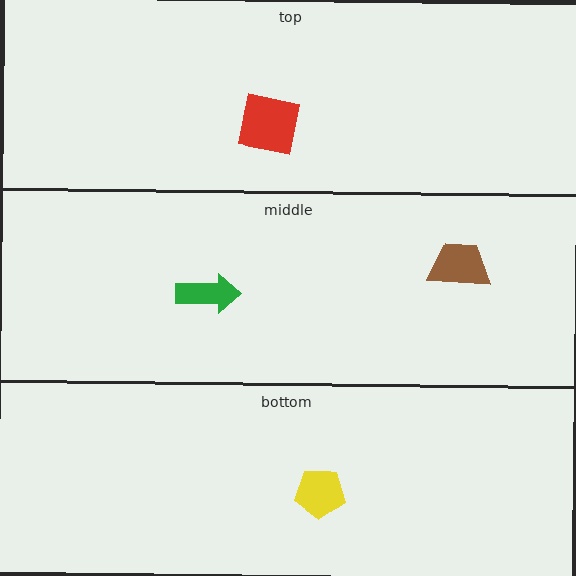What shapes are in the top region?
The red square.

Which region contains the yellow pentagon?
The bottom region.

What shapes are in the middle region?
The brown trapezoid, the green arrow.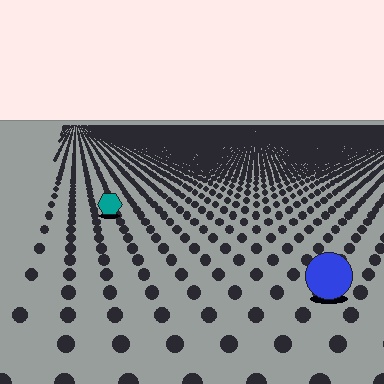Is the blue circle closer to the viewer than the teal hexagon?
Yes. The blue circle is closer — you can tell from the texture gradient: the ground texture is coarser near it.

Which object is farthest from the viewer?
The teal hexagon is farthest from the viewer. It appears smaller and the ground texture around it is denser.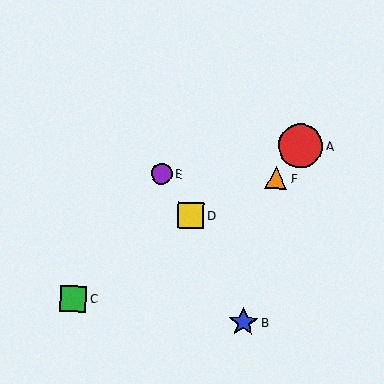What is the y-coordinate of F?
Object F is at y≈178.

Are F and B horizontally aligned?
No, F is at y≈178 and B is at y≈322.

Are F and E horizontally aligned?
Yes, both are at y≈178.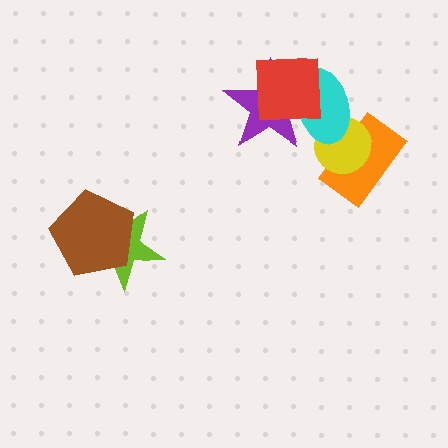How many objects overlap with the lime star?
1 object overlaps with the lime star.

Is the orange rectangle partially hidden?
Yes, it is partially covered by another shape.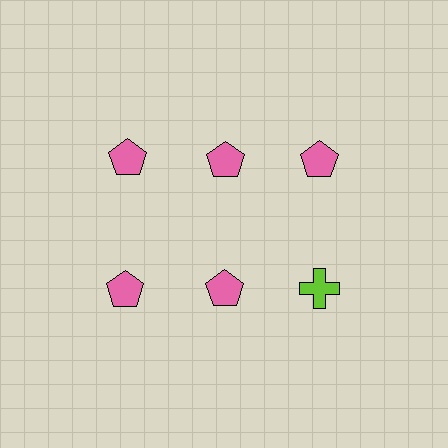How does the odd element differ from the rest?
It differs in both color (lime instead of pink) and shape (cross instead of pentagon).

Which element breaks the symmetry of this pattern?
The lime cross in the second row, center column breaks the symmetry. All other shapes are pink pentagons.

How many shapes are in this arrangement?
There are 6 shapes arranged in a grid pattern.